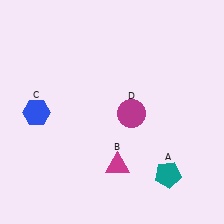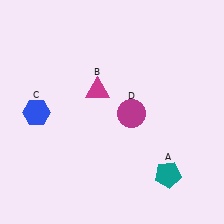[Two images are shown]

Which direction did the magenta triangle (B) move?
The magenta triangle (B) moved up.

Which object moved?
The magenta triangle (B) moved up.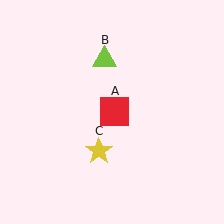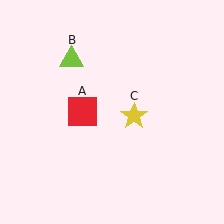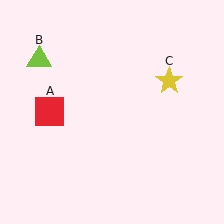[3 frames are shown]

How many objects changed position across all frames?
3 objects changed position: red square (object A), lime triangle (object B), yellow star (object C).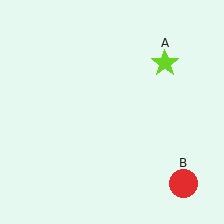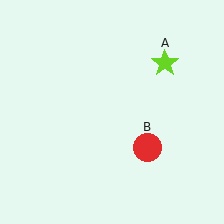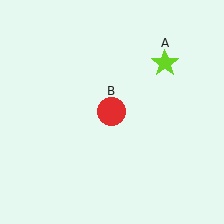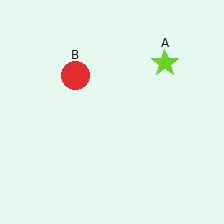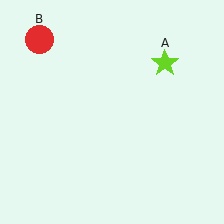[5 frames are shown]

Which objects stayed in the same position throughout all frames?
Lime star (object A) remained stationary.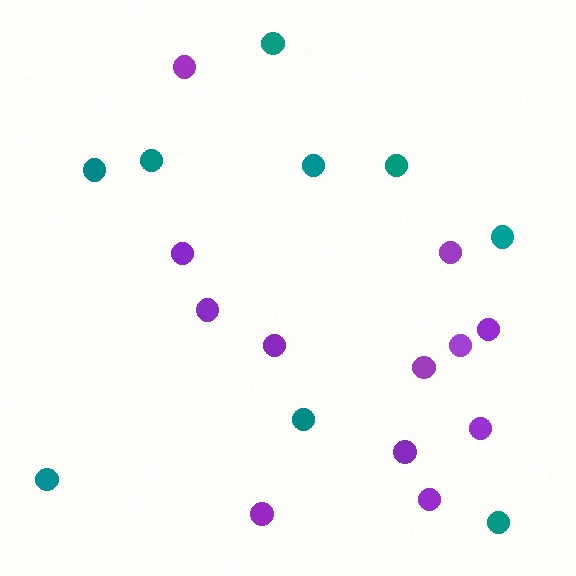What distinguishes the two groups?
There are 2 groups: one group of purple circles (12) and one group of teal circles (9).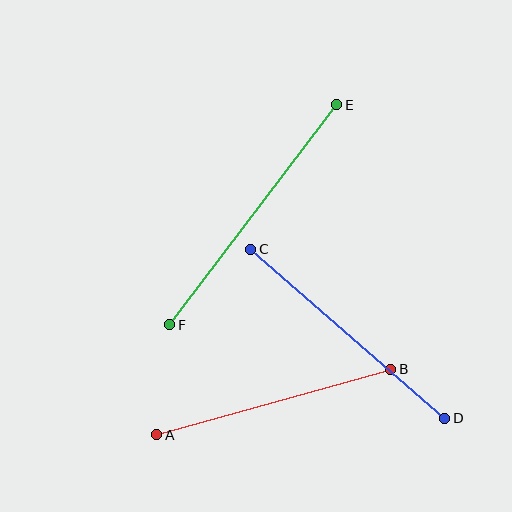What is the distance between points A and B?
The distance is approximately 243 pixels.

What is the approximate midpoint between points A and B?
The midpoint is at approximately (274, 402) pixels.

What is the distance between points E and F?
The distance is approximately 276 pixels.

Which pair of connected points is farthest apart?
Points E and F are farthest apart.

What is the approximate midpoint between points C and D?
The midpoint is at approximately (348, 334) pixels.